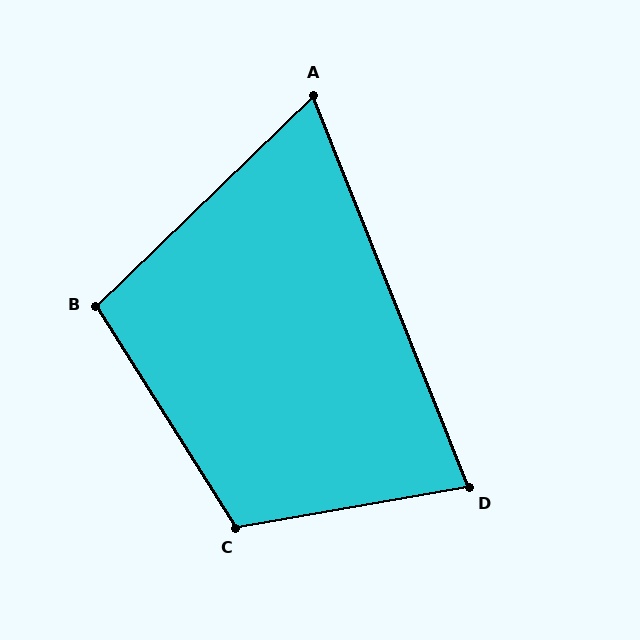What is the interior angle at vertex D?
Approximately 78 degrees (acute).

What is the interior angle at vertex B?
Approximately 102 degrees (obtuse).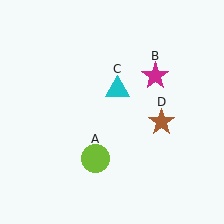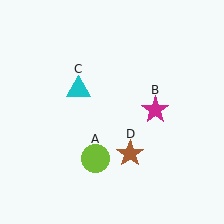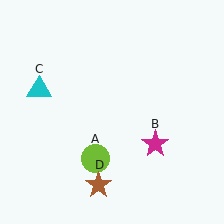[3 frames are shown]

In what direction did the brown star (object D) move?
The brown star (object D) moved down and to the left.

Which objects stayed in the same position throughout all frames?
Lime circle (object A) remained stationary.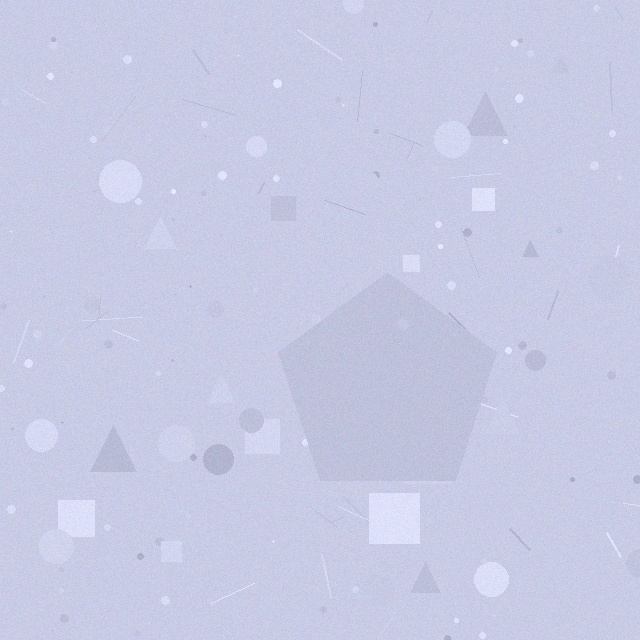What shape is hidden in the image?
A pentagon is hidden in the image.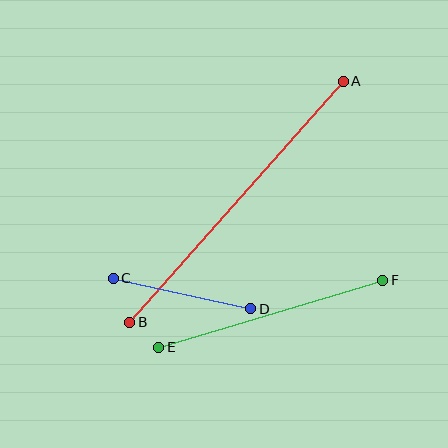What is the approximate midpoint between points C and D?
The midpoint is at approximately (182, 293) pixels.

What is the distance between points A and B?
The distance is approximately 322 pixels.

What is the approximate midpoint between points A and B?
The midpoint is at approximately (237, 202) pixels.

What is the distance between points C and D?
The distance is approximately 141 pixels.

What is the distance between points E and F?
The distance is approximately 234 pixels.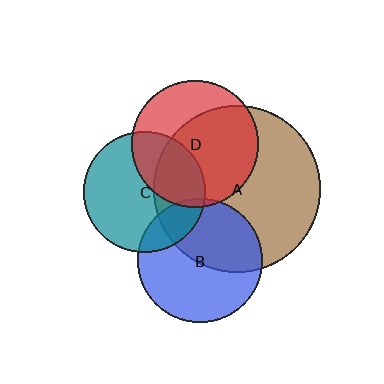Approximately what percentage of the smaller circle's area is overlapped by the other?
Approximately 45%.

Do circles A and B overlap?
Yes.